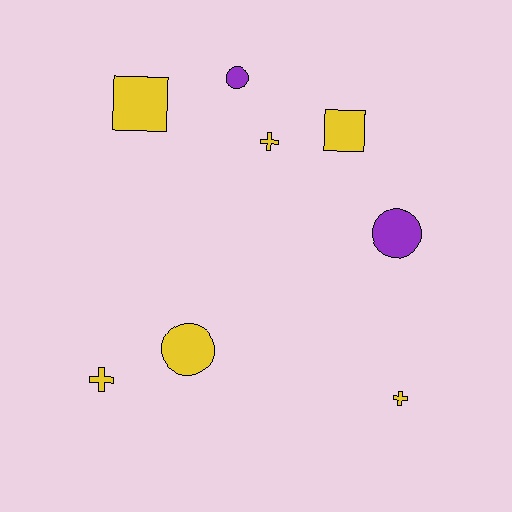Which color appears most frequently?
Yellow, with 6 objects.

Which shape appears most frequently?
Circle, with 3 objects.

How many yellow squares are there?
There are 2 yellow squares.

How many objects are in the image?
There are 8 objects.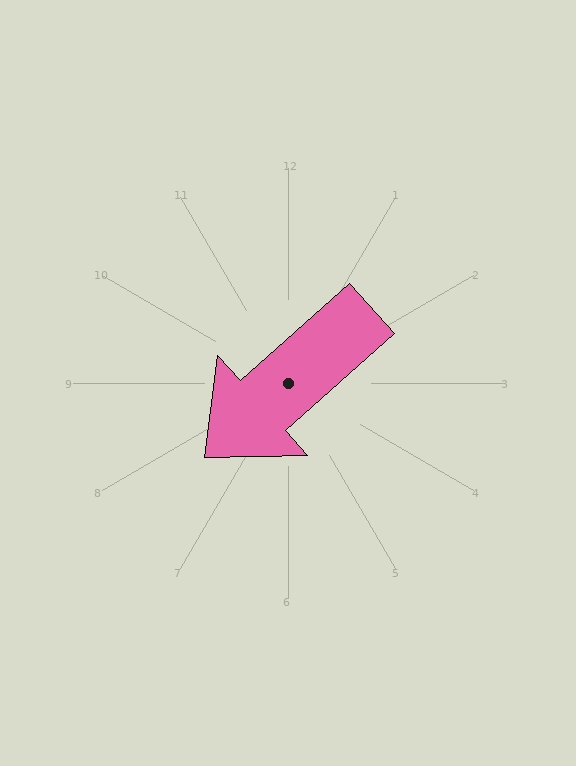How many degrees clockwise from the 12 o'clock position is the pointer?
Approximately 228 degrees.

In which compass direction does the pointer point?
Southwest.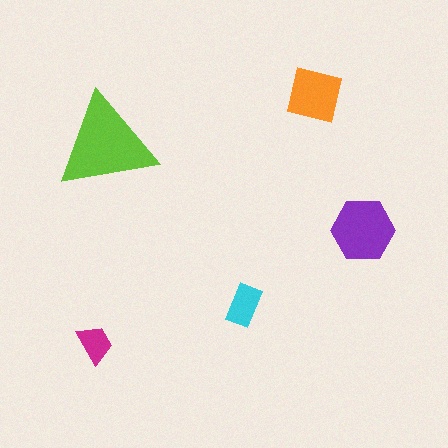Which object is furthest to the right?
The purple hexagon is rightmost.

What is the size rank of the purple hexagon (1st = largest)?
2nd.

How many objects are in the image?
There are 5 objects in the image.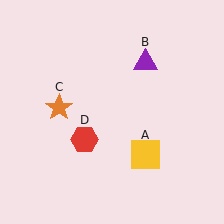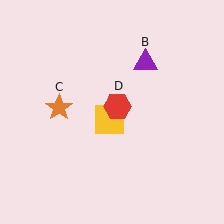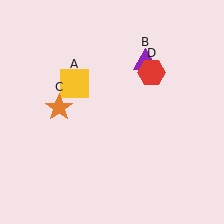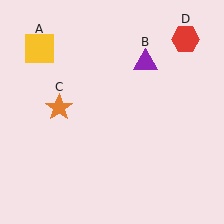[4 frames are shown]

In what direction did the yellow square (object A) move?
The yellow square (object A) moved up and to the left.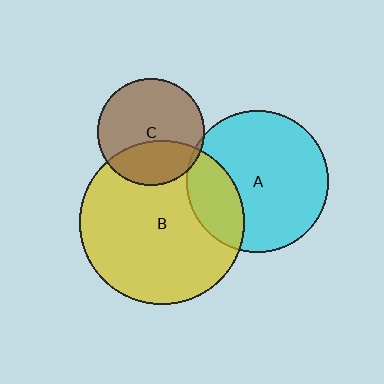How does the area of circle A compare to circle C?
Approximately 1.8 times.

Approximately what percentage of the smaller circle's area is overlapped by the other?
Approximately 35%.